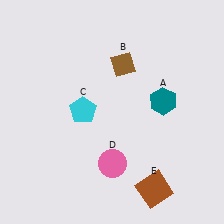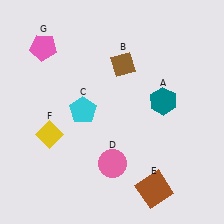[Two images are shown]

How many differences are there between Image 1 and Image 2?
There are 2 differences between the two images.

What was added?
A yellow diamond (F), a pink pentagon (G) were added in Image 2.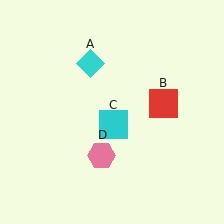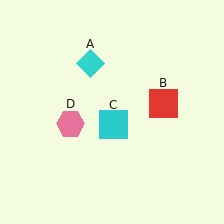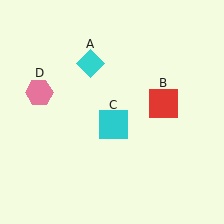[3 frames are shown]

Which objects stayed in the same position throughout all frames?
Cyan diamond (object A) and red square (object B) and cyan square (object C) remained stationary.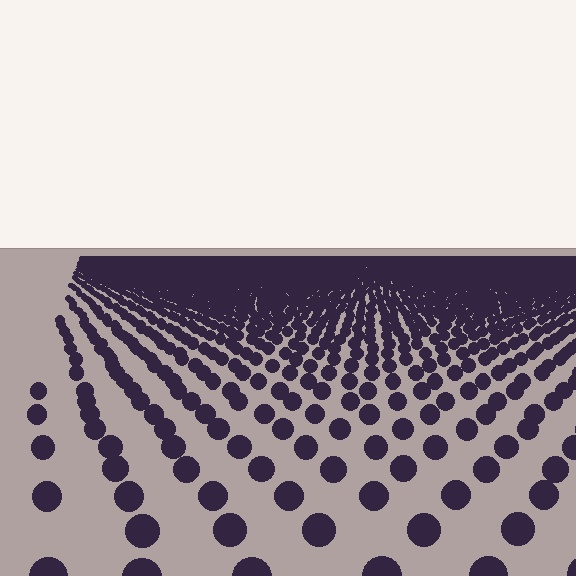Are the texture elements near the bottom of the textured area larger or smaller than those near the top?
Larger. Near the bottom, elements are closer to the viewer and appear at a bigger on-screen size.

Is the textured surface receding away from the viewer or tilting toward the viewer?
The surface is receding away from the viewer. Texture elements get smaller and denser toward the top.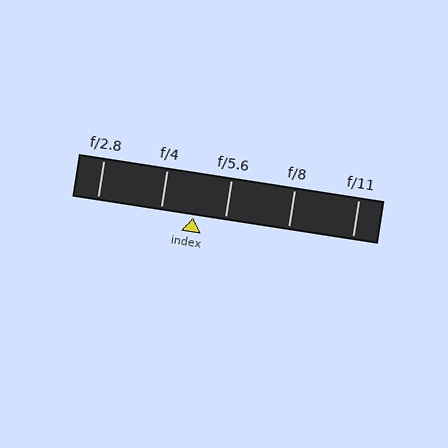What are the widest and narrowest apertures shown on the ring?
The widest aperture shown is f/2.8 and the narrowest is f/11.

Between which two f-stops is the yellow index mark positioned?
The index mark is between f/4 and f/5.6.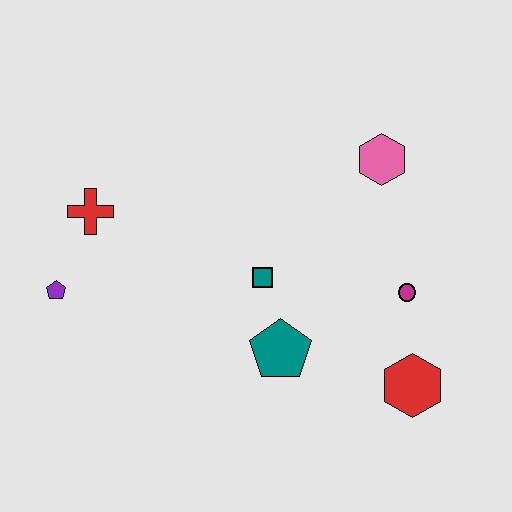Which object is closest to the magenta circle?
The red hexagon is closest to the magenta circle.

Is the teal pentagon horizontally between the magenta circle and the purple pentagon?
Yes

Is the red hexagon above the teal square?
No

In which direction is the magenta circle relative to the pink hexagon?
The magenta circle is below the pink hexagon.